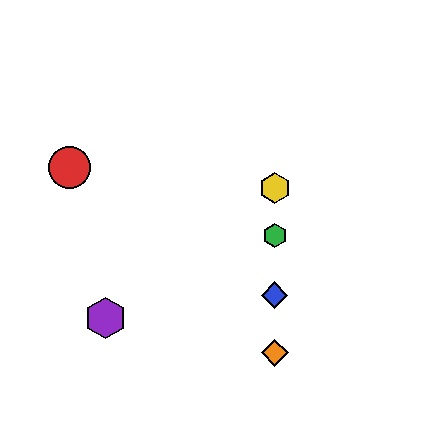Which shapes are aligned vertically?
The blue diamond, the green hexagon, the yellow hexagon, the orange diamond are aligned vertically.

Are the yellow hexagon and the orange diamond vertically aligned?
Yes, both are at x≈275.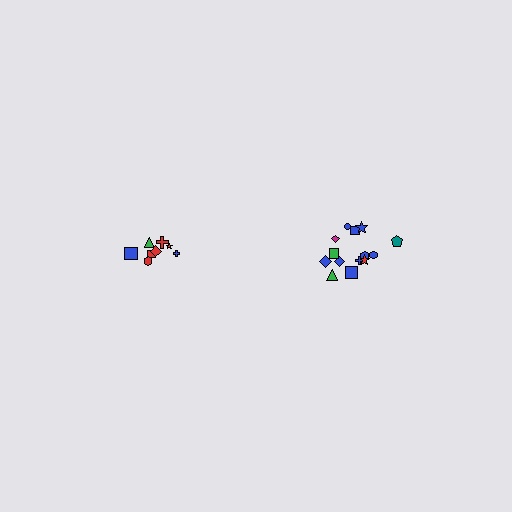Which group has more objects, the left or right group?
The right group.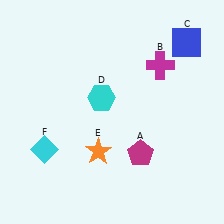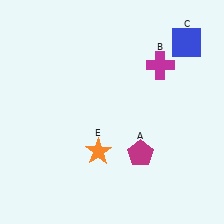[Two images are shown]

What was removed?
The cyan hexagon (D), the cyan diamond (F) were removed in Image 2.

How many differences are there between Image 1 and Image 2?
There are 2 differences between the two images.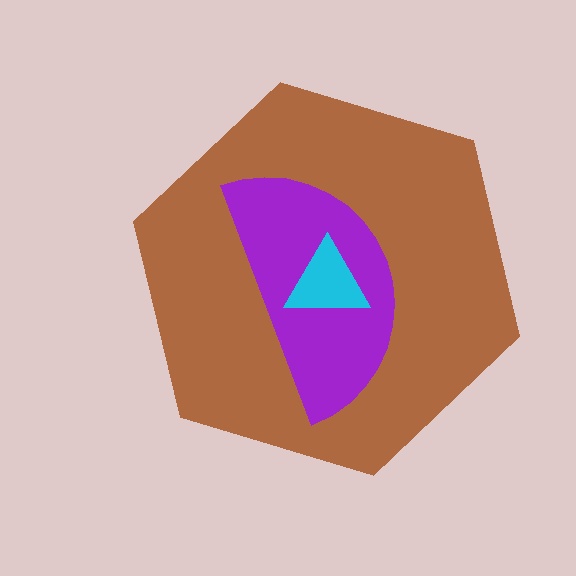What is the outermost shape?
The brown hexagon.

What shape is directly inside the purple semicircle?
The cyan triangle.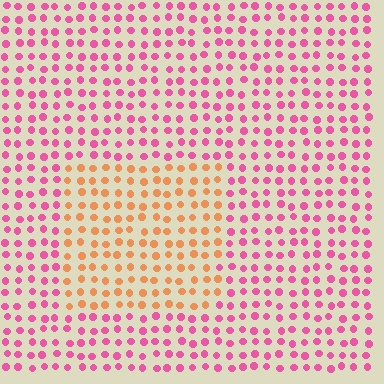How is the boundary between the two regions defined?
The boundary is defined purely by a slight shift in hue (about 55 degrees). Spacing, size, and orientation are identical on both sides.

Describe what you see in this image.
The image is filled with small pink elements in a uniform arrangement. A rectangle-shaped region is visible where the elements are tinted to a slightly different hue, forming a subtle color boundary.